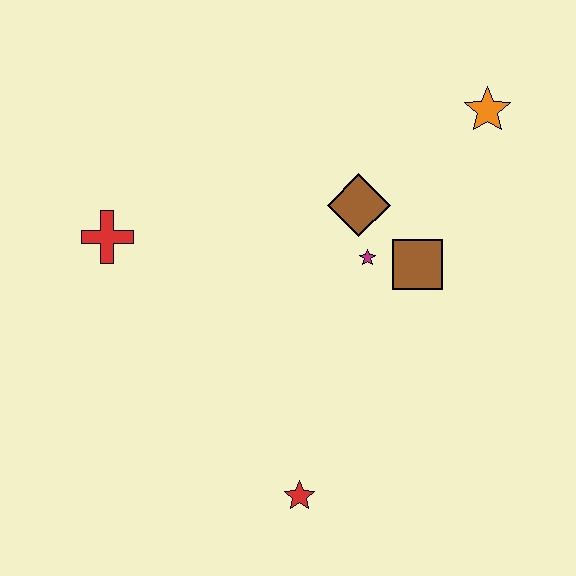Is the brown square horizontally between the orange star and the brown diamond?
Yes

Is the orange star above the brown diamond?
Yes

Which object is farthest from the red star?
The orange star is farthest from the red star.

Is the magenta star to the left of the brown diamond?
No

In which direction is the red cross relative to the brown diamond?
The red cross is to the left of the brown diamond.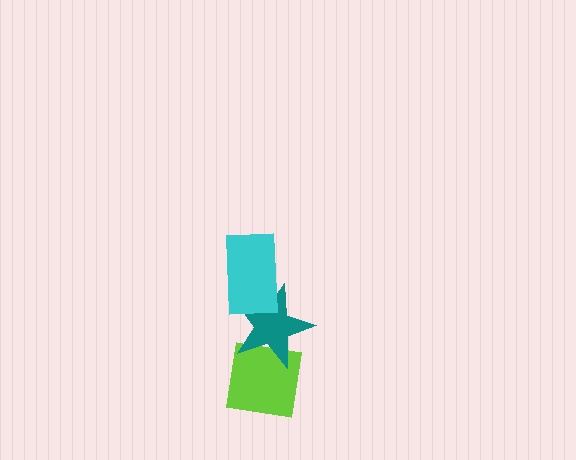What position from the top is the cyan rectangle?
The cyan rectangle is 1st from the top.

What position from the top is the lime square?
The lime square is 3rd from the top.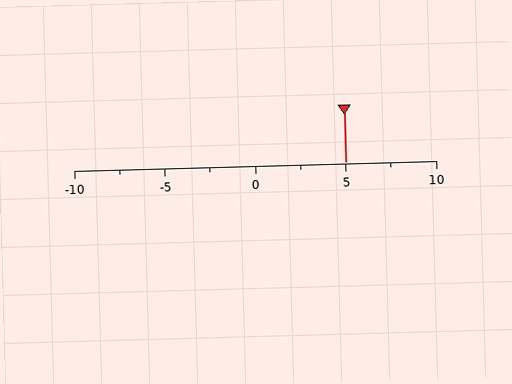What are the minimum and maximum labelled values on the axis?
The axis runs from -10 to 10.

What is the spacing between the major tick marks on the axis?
The major ticks are spaced 5 apart.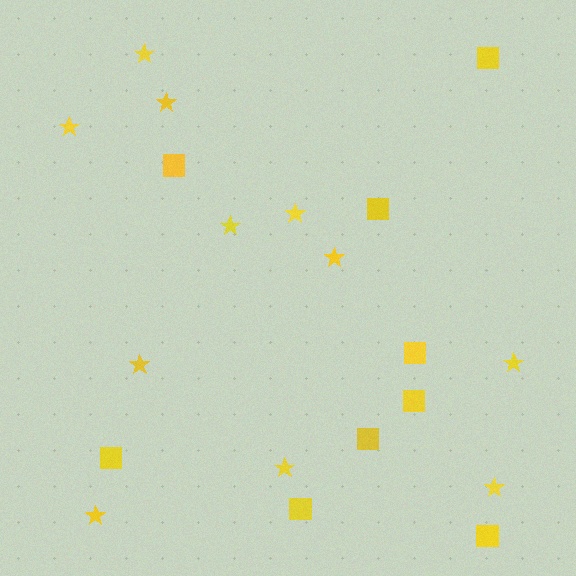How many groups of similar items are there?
There are 2 groups: one group of squares (9) and one group of stars (11).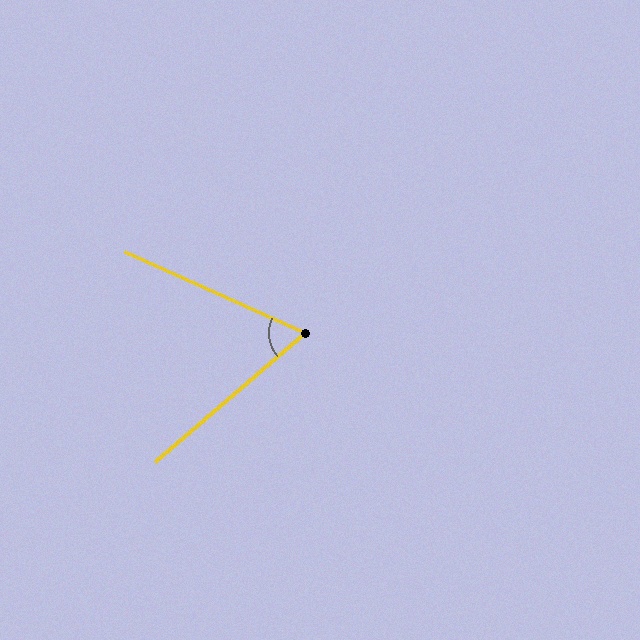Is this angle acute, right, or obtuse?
It is acute.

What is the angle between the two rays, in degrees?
Approximately 65 degrees.